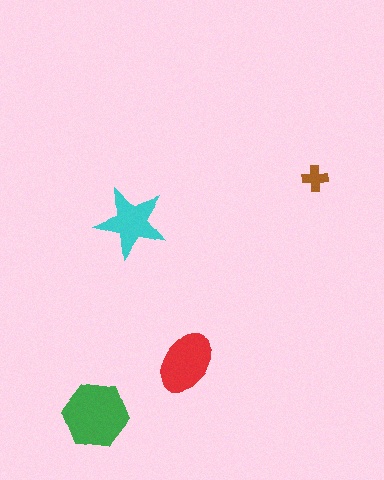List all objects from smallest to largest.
The brown cross, the cyan star, the red ellipse, the green hexagon.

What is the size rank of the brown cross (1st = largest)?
4th.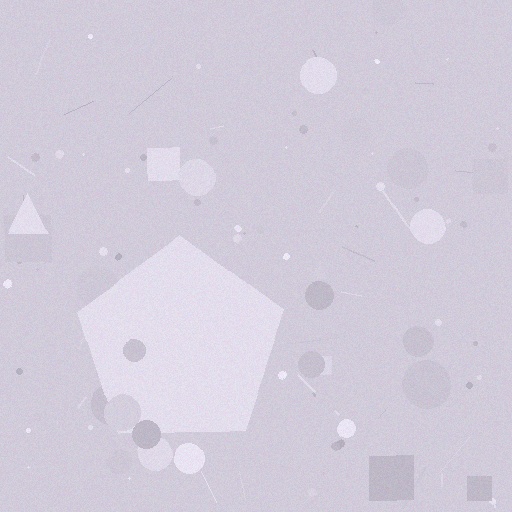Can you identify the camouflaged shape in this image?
The camouflaged shape is a pentagon.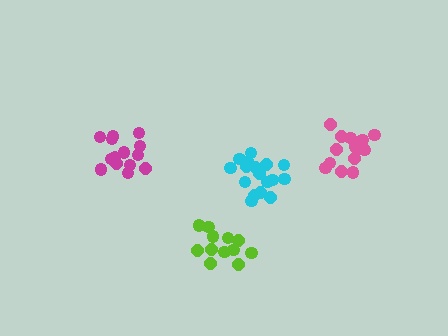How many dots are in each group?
Group 1: 12 dots, Group 2: 16 dots, Group 3: 18 dots, Group 4: 14 dots (60 total).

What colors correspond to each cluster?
The clusters are colored: lime, pink, cyan, magenta.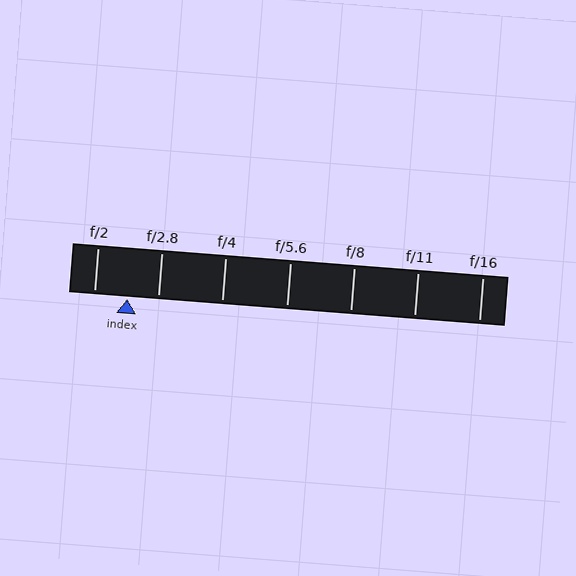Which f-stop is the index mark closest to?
The index mark is closest to f/2.8.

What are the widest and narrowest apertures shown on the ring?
The widest aperture shown is f/2 and the narrowest is f/16.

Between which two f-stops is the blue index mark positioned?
The index mark is between f/2 and f/2.8.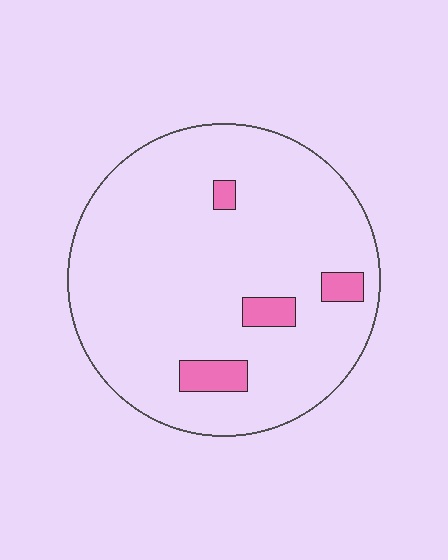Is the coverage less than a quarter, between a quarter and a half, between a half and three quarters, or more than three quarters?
Less than a quarter.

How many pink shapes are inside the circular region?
4.